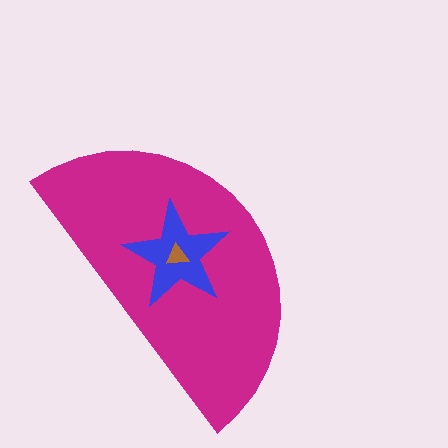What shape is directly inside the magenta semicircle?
The blue star.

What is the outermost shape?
The magenta semicircle.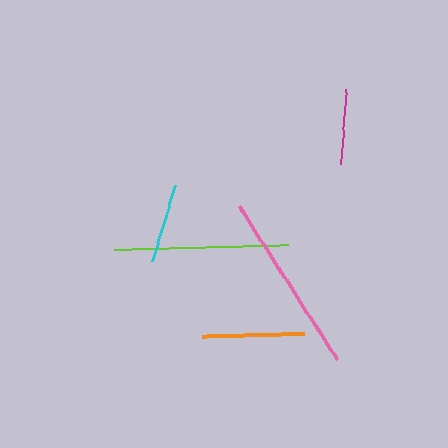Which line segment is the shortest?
The magenta line is the shortest at approximately 75 pixels.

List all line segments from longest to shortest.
From longest to shortest: pink, lime, orange, cyan, magenta.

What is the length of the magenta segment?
The magenta segment is approximately 75 pixels long.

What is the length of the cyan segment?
The cyan segment is approximately 78 pixels long.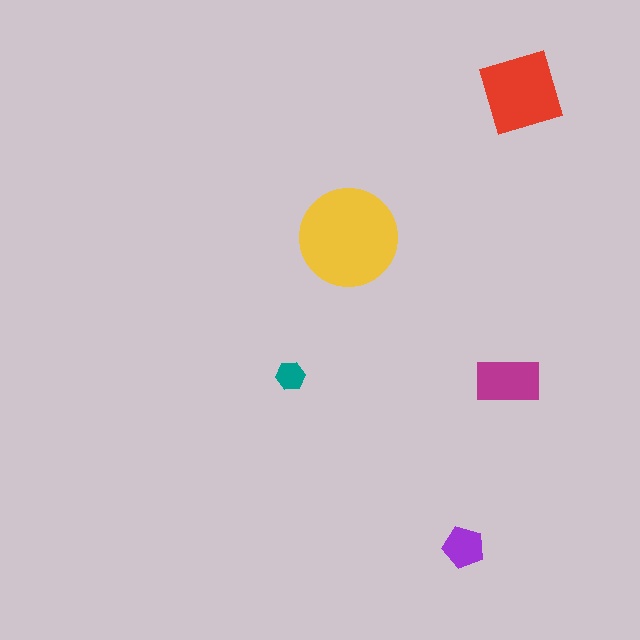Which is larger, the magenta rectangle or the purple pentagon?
The magenta rectangle.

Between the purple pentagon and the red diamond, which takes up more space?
The red diamond.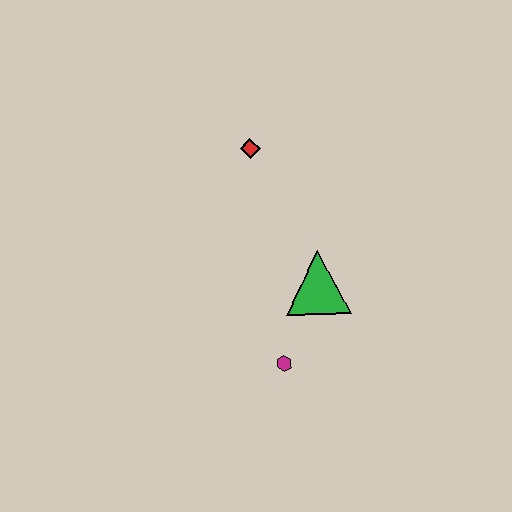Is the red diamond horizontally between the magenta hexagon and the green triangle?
No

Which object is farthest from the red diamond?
The magenta hexagon is farthest from the red diamond.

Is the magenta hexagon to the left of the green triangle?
Yes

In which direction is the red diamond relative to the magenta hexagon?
The red diamond is above the magenta hexagon.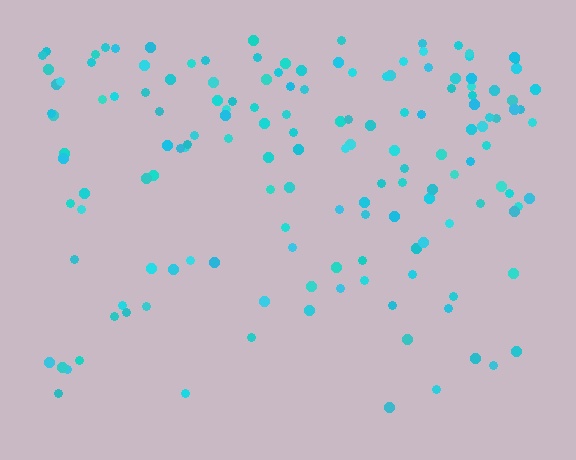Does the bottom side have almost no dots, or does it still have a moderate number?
Still a moderate number, just noticeably fewer than the top.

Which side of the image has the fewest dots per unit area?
The bottom.